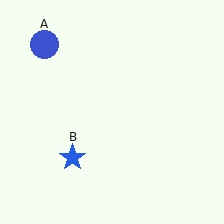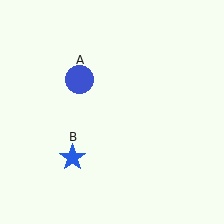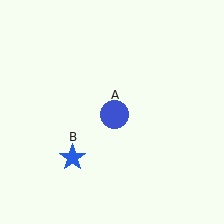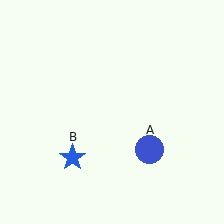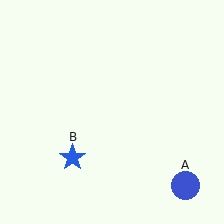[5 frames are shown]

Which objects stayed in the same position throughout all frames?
Blue star (object B) remained stationary.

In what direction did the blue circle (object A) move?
The blue circle (object A) moved down and to the right.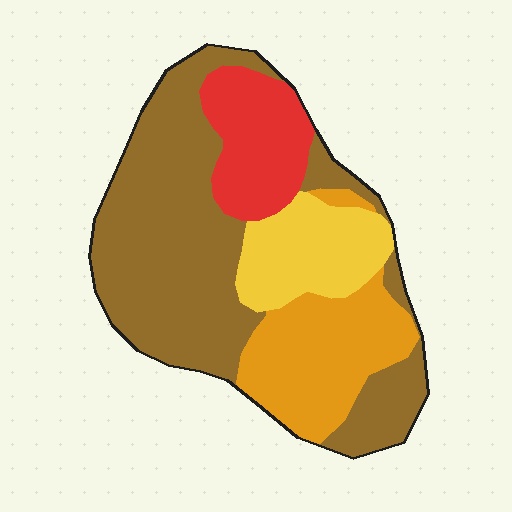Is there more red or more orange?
Orange.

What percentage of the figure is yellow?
Yellow takes up less than a quarter of the figure.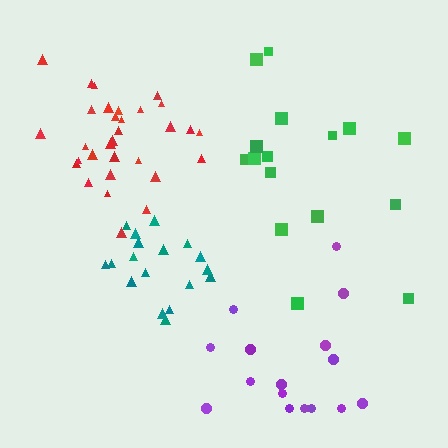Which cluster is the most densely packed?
Red.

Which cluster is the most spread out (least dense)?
Green.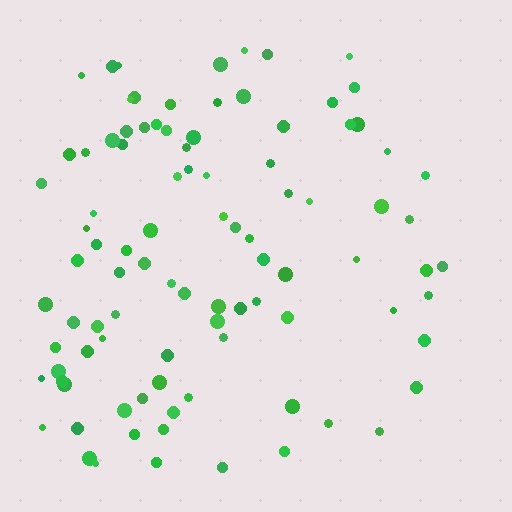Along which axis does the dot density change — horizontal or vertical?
Horizontal.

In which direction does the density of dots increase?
From right to left, with the left side densest.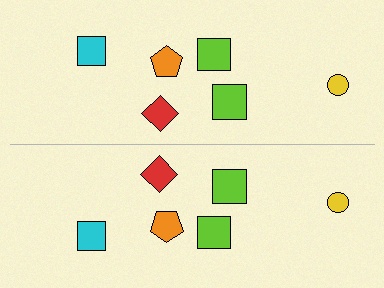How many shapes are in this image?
There are 12 shapes in this image.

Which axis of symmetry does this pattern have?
The pattern has a horizontal axis of symmetry running through the center of the image.